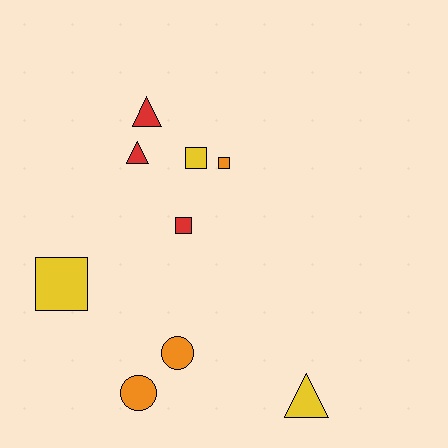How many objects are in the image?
There are 9 objects.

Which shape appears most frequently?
Square, with 4 objects.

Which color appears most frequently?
Red, with 3 objects.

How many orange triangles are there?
There are no orange triangles.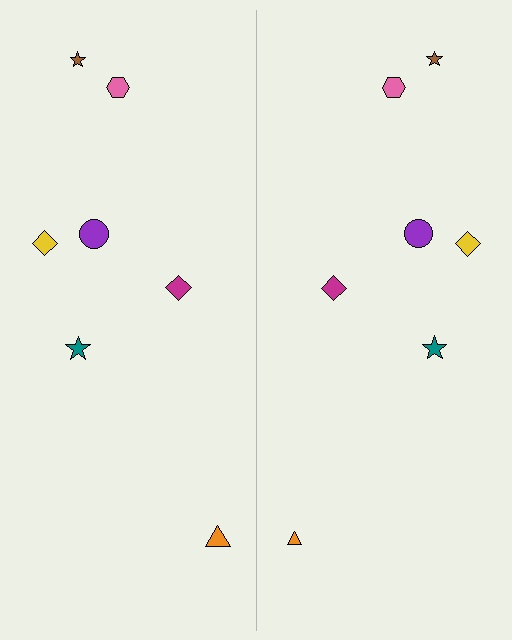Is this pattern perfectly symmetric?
No, the pattern is not perfectly symmetric. The orange triangle on the right side has a different size than its mirror counterpart.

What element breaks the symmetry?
The orange triangle on the right side has a different size than its mirror counterpart.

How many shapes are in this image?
There are 14 shapes in this image.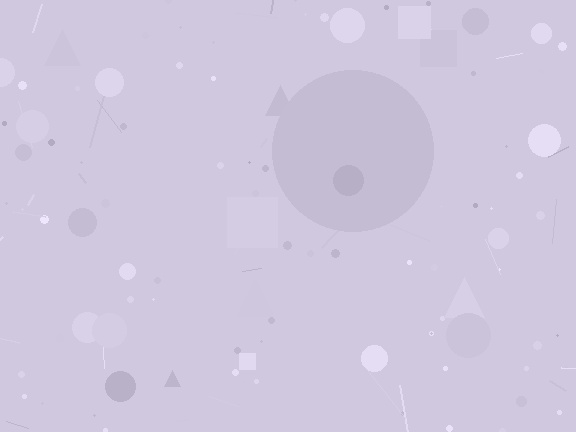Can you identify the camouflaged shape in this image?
The camouflaged shape is a circle.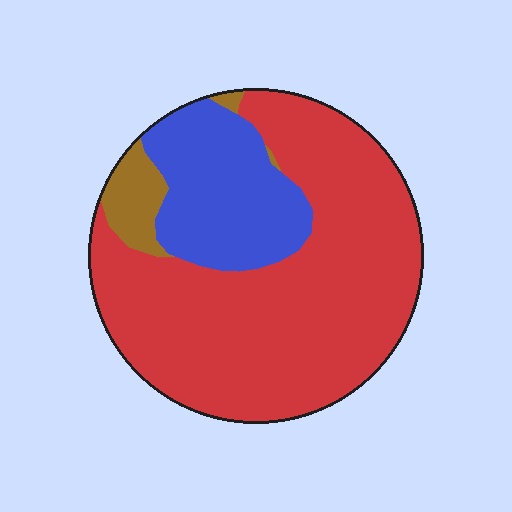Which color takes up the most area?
Red, at roughly 70%.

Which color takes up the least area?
Brown, at roughly 5%.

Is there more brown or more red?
Red.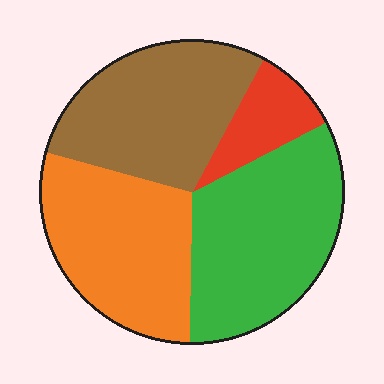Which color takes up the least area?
Red, at roughly 10%.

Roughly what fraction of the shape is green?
Green covers 33% of the shape.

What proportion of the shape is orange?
Orange covers 29% of the shape.